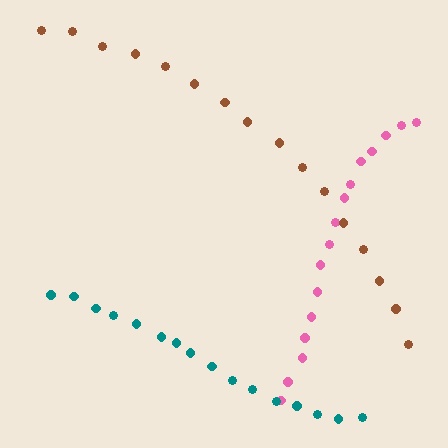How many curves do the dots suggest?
There are 3 distinct paths.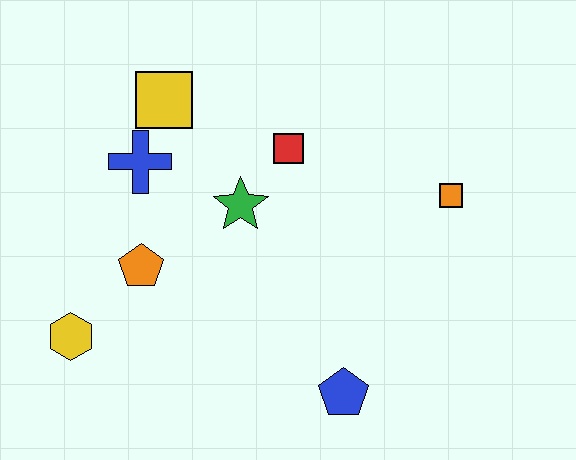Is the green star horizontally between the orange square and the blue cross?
Yes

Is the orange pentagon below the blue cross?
Yes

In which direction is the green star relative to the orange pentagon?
The green star is to the right of the orange pentagon.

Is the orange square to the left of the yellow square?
No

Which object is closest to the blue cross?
The yellow square is closest to the blue cross.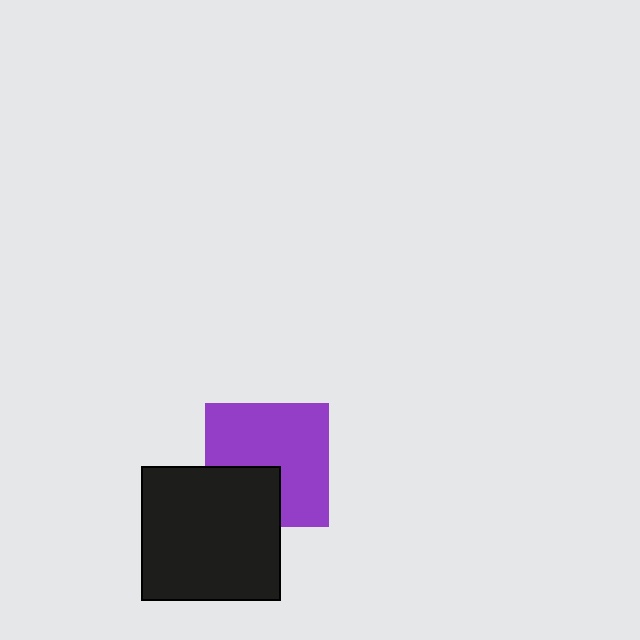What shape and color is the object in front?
The object in front is a black rectangle.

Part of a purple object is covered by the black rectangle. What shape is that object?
It is a square.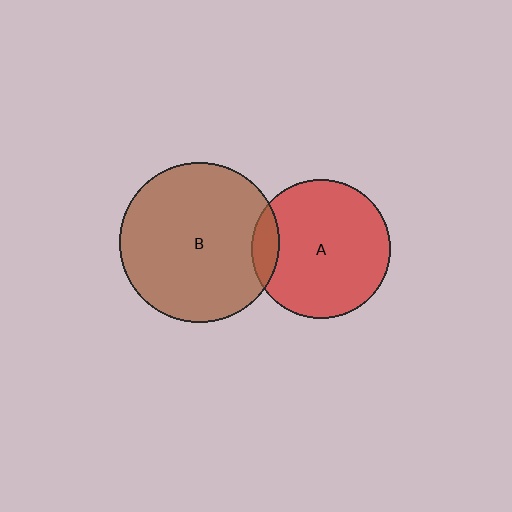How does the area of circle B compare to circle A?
Approximately 1.3 times.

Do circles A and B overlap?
Yes.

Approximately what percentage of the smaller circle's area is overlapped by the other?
Approximately 10%.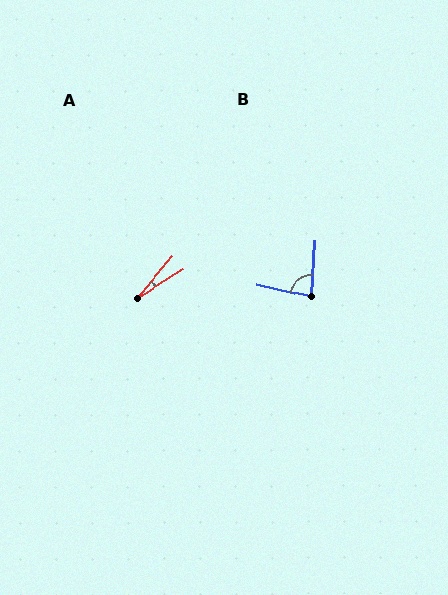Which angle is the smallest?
A, at approximately 18 degrees.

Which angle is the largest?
B, at approximately 80 degrees.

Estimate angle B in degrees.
Approximately 80 degrees.